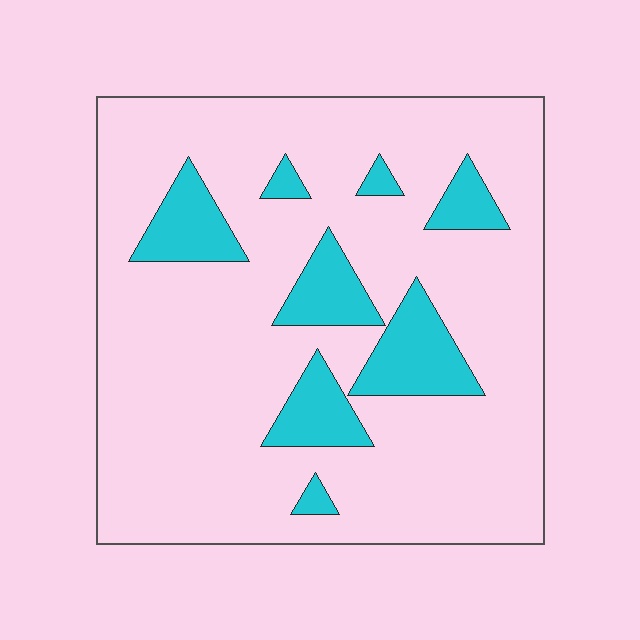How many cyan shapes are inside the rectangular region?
8.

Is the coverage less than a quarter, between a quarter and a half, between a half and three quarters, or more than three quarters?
Less than a quarter.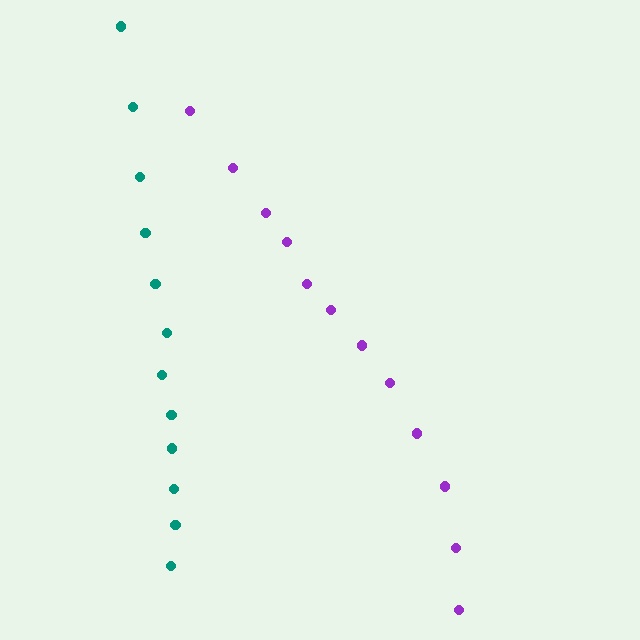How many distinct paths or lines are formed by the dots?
There are 2 distinct paths.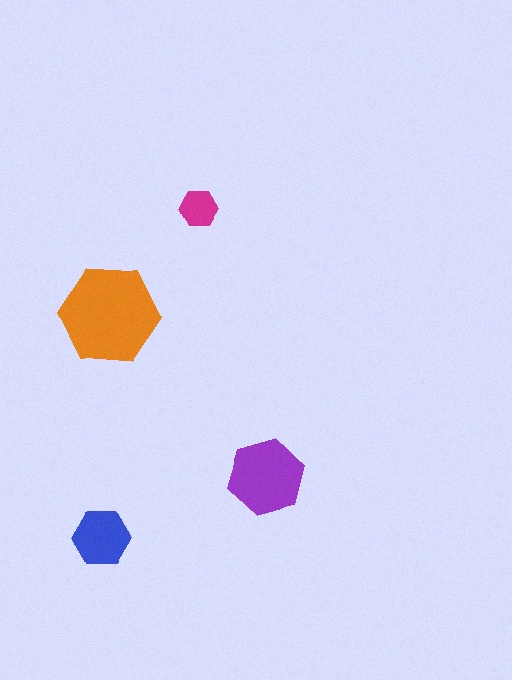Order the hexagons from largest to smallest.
the orange one, the purple one, the blue one, the magenta one.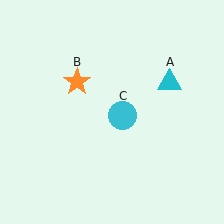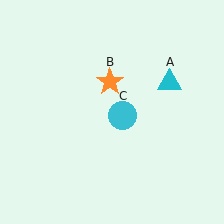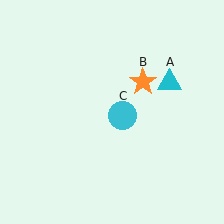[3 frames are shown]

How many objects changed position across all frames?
1 object changed position: orange star (object B).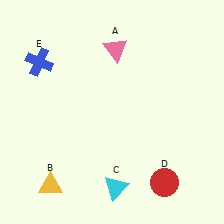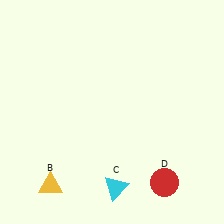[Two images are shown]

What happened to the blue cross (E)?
The blue cross (E) was removed in Image 2. It was in the top-left area of Image 1.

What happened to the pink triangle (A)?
The pink triangle (A) was removed in Image 2. It was in the top-right area of Image 1.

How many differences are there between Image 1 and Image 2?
There are 2 differences between the two images.